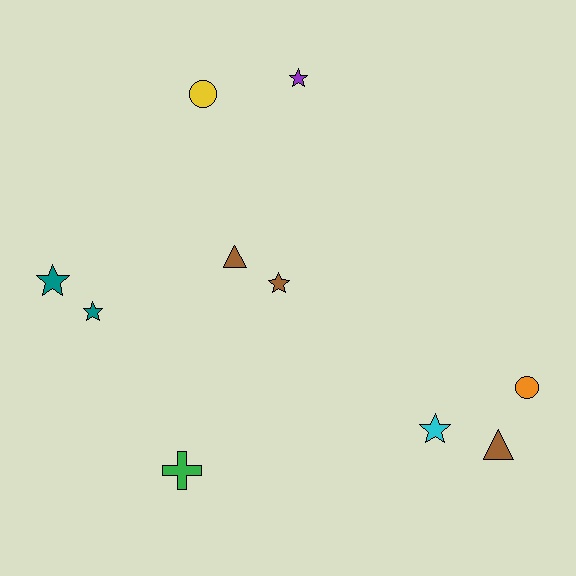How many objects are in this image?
There are 10 objects.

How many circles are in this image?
There are 2 circles.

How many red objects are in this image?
There are no red objects.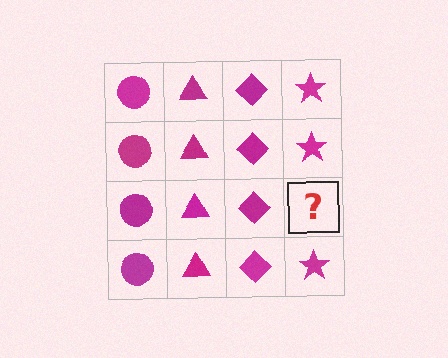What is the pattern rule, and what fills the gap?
The rule is that each column has a consistent shape. The gap should be filled with a magenta star.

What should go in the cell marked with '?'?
The missing cell should contain a magenta star.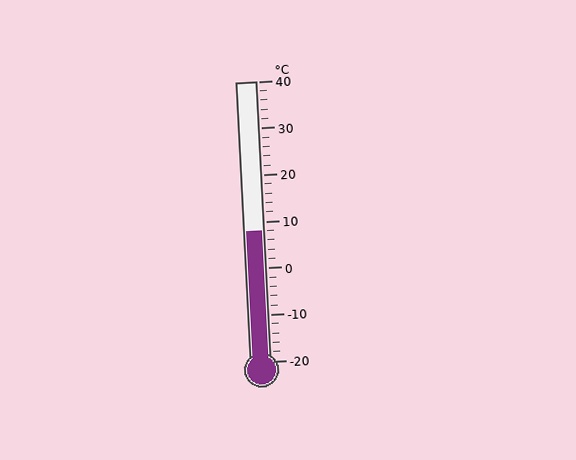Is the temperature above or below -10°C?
The temperature is above -10°C.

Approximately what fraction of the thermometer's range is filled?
The thermometer is filled to approximately 45% of its range.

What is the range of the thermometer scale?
The thermometer scale ranges from -20°C to 40°C.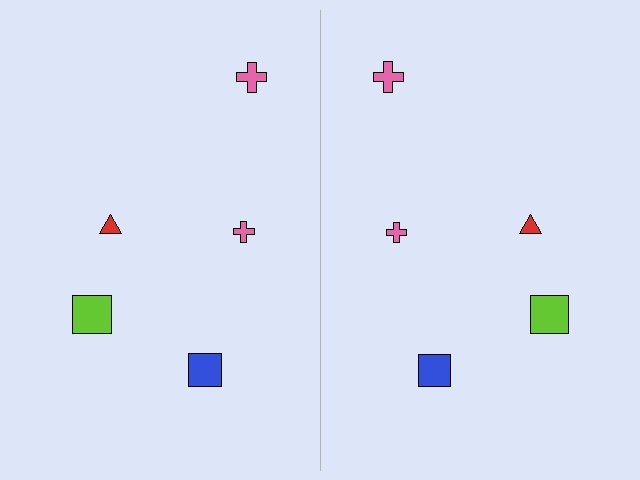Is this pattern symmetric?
Yes, this pattern has bilateral (reflection) symmetry.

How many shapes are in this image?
There are 10 shapes in this image.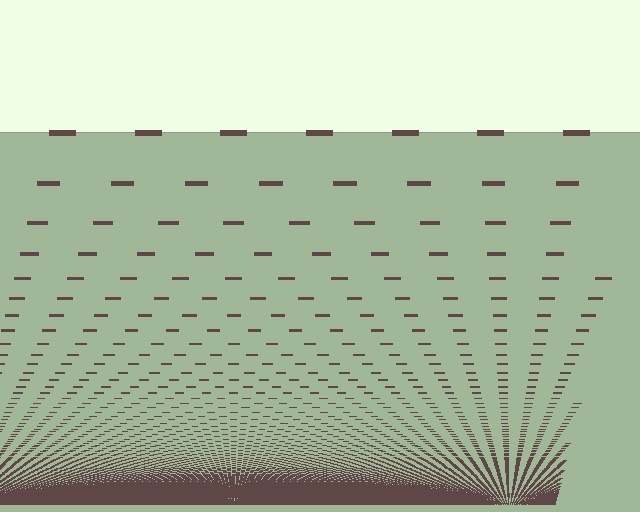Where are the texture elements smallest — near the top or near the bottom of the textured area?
Near the bottom.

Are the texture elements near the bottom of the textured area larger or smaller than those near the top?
Smaller. The gradient is inverted — elements near the bottom are smaller and denser.